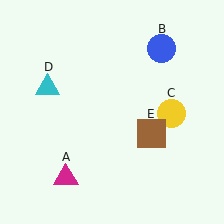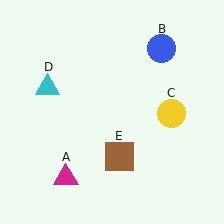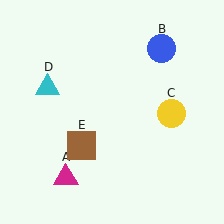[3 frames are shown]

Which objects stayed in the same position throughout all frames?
Magenta triangle (object A) and blue circle (object B) and yellow circle (object C) and cyan triangle (object D) remained stationary.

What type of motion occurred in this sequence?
The brown square (object E) rotated clockwise around the center of the scene.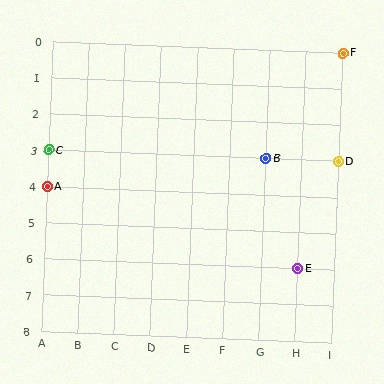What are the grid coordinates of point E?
Point E is at grid coordinates (H, 6).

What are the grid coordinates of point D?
Point D is at grid coordinates (I, 3).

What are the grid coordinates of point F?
Point F is at grid coordinates (I, 0).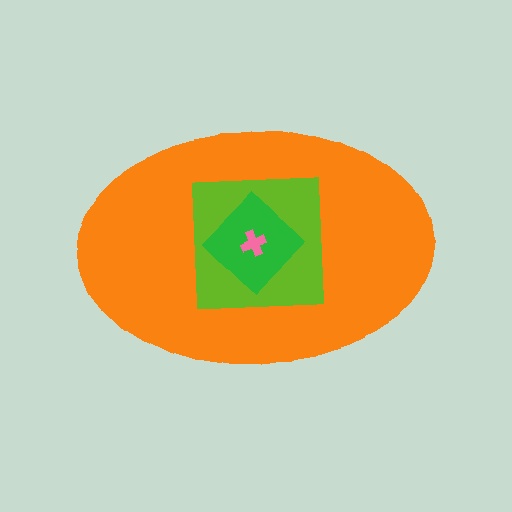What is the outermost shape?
The orange ellipse.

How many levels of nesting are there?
4.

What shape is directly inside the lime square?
The green diamond.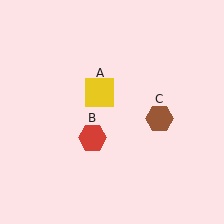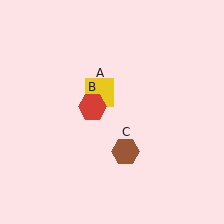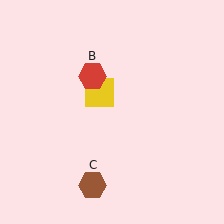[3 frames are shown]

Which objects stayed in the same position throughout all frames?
Yellow square (object A) remained stationary.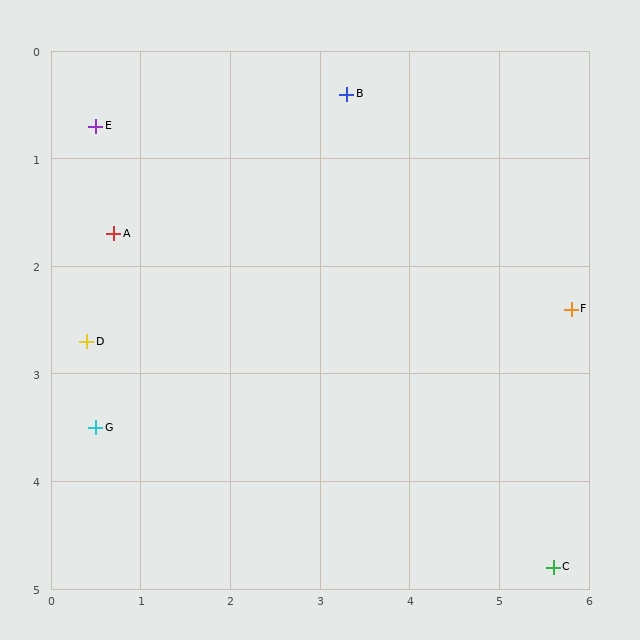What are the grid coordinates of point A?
Point A is at approximately (0.7, 1.7).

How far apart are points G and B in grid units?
Points G and B are about 4.2 grid units apart.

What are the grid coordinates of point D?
Point D is at approximately (0.4, 2.7).